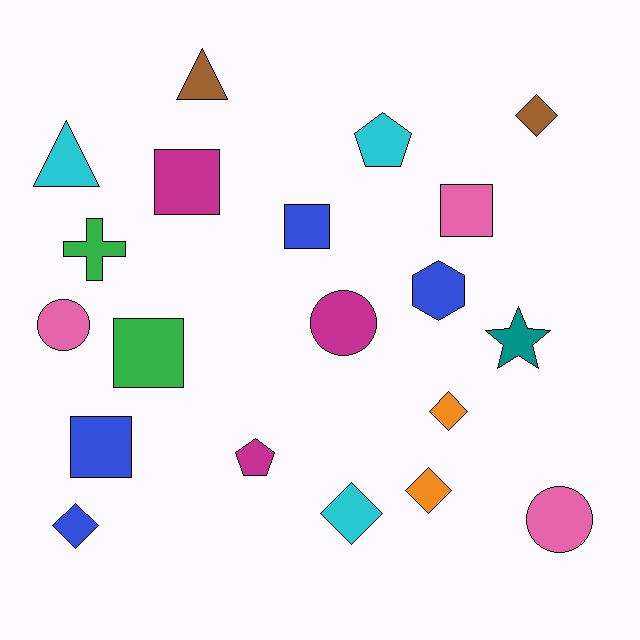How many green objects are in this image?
There are 2 green objects.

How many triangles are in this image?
There are 2 triangles.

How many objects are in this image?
There are 20 objects.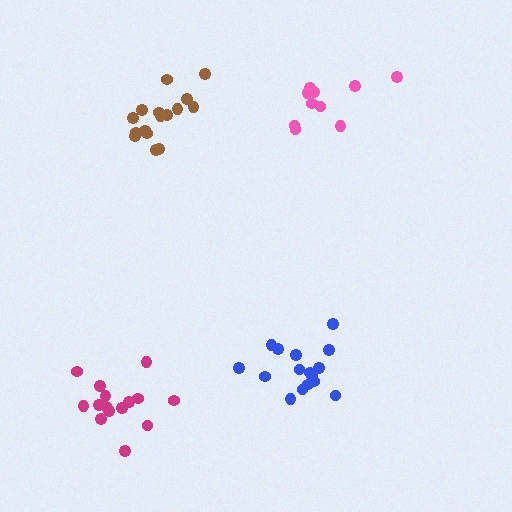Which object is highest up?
The pink cluster is topmost.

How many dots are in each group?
Group 1: 16 dots, Group 2: 10 dots, Group 3: 15 dots, Group 4: 16 dots (57 total).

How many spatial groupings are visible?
There are 4 spatial groupings.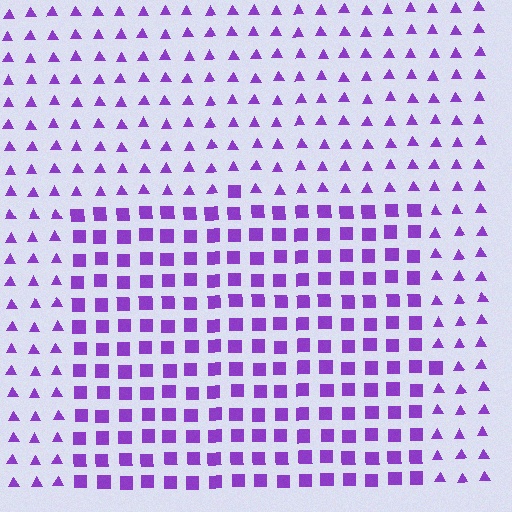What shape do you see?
I see a rectangle.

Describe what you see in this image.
The image is filled with small purple elements arranged in a uniform grid. A rectangle-shaped region contains squares, while the surrounding area contains triangles. The boundary is defined purely by the change in element shape.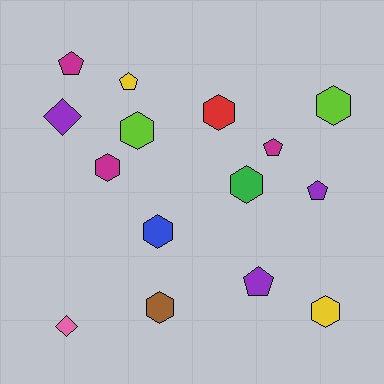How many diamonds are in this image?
There are 2 diamonds.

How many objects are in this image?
There are 15 objects.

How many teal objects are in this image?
There are no teal objects.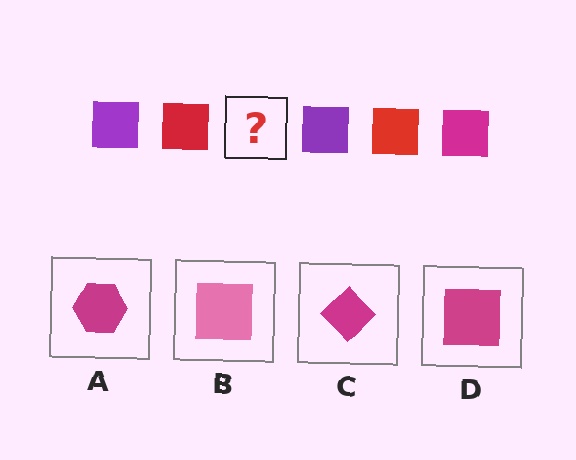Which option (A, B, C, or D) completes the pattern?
D.